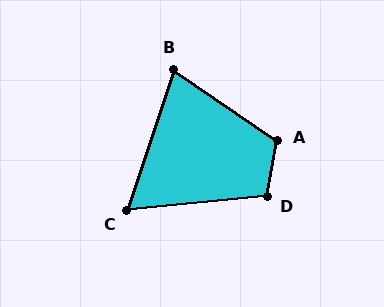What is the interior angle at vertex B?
Approximately 74 degrees (acute).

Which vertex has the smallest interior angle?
C, at approximately 66 degrees.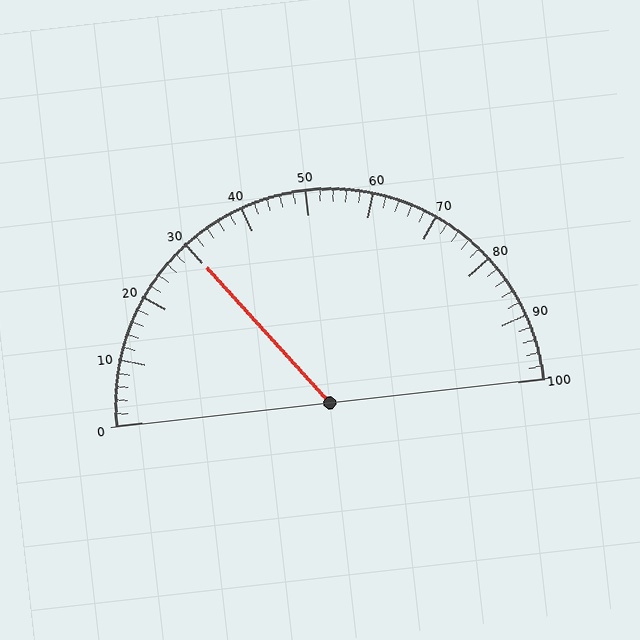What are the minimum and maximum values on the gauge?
The gauge ranges from 0 to 100.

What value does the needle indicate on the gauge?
The needle indicates approximately 30.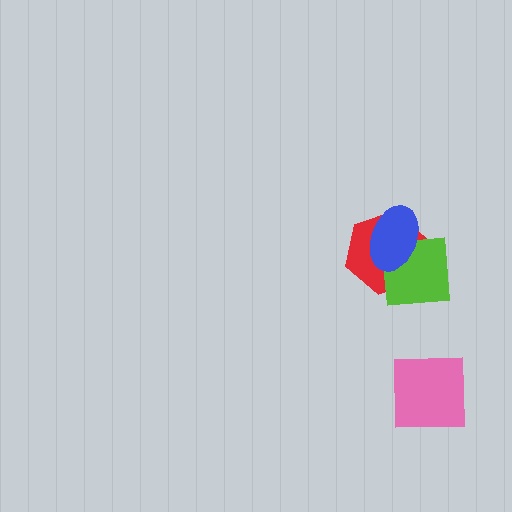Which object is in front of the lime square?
The blue ellipse is in front of the lime square.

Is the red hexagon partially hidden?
Yes, it is partially covered by another shape.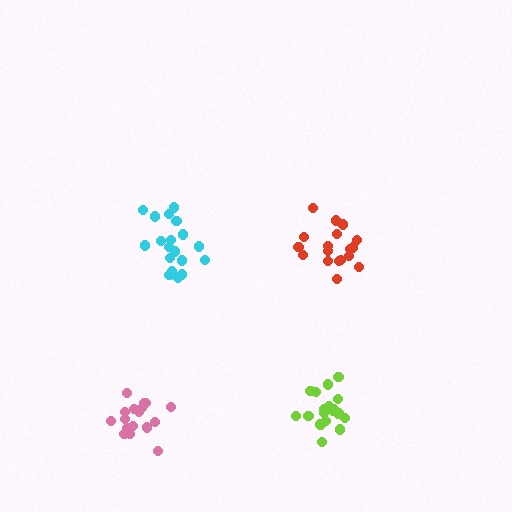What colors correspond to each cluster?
The clusters are colored: pink, cyan, red, lime.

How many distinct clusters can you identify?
There are 4 distinct clusters.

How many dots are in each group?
Group 1: 19 dots, Group 2: 19 dots, Group 3: 18 dots, Group 4: 18 dots (74 total).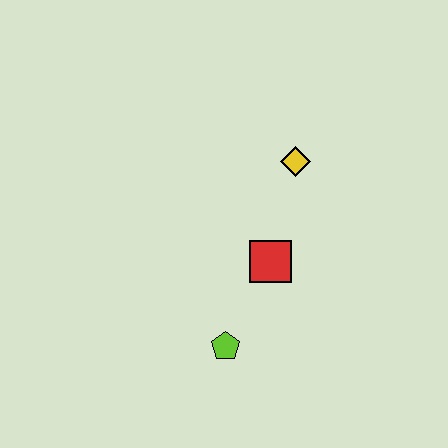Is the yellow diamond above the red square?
Yes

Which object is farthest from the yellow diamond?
The lime pentagon is farthest from the yellow diamond.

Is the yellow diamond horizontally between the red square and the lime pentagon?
No